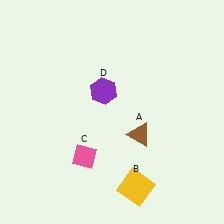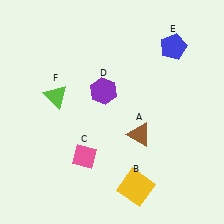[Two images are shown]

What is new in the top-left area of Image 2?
A lime triangle (F) was added in the top-left area of Image 2.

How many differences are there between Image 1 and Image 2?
There are 2 differences between the two images.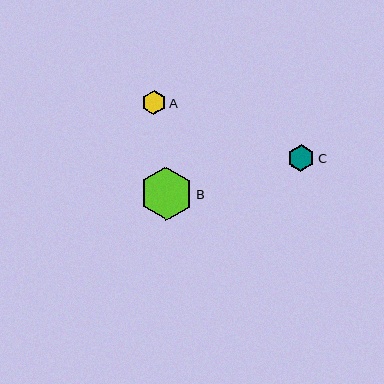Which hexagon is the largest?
Hexagon B is the largest with a size of approximately 53 pixels.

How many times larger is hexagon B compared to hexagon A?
Hexagon B is approximately 2.2 times the size of hexagon A.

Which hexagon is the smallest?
Hexagon A is the smallest with a size of approximately 24 pixels.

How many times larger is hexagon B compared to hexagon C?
Hexagon B is approximately 2.0 times the size of hexagon C.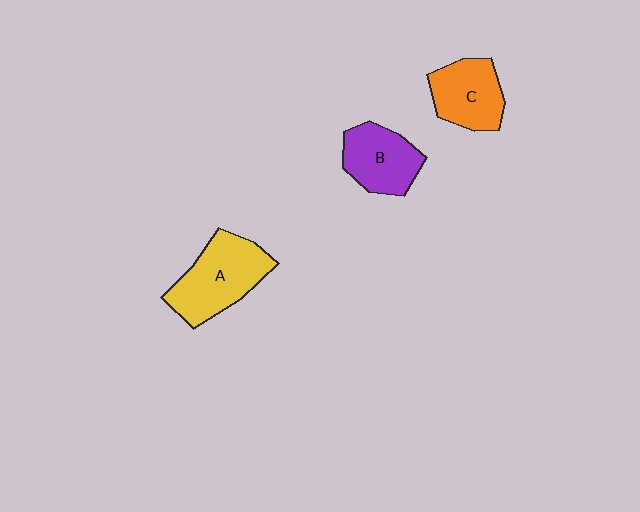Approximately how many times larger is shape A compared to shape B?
Approximately 1.3 times.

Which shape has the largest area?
Shape A (yellow).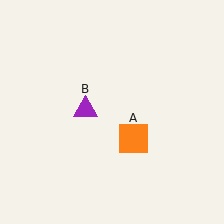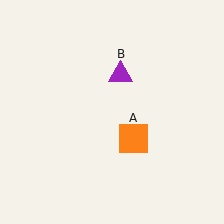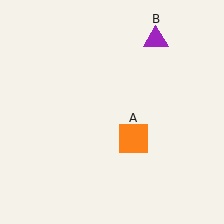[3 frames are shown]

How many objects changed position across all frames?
1 object changed position: purple triangle (object B).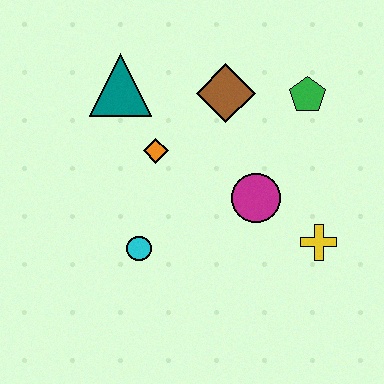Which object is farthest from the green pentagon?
The cyan circle is farthest from the green pentagon.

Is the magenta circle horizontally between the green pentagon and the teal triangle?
Yes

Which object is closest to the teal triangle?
The orange diamond is closest to the teal triangle.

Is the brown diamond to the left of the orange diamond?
No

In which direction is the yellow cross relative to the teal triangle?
The yellow cross is to the right of the teal triangle.